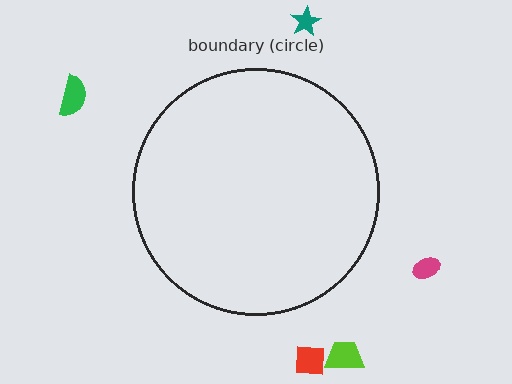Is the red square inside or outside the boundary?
Outside.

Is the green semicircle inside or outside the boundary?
Outside.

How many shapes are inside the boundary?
0 inside, 5 outside.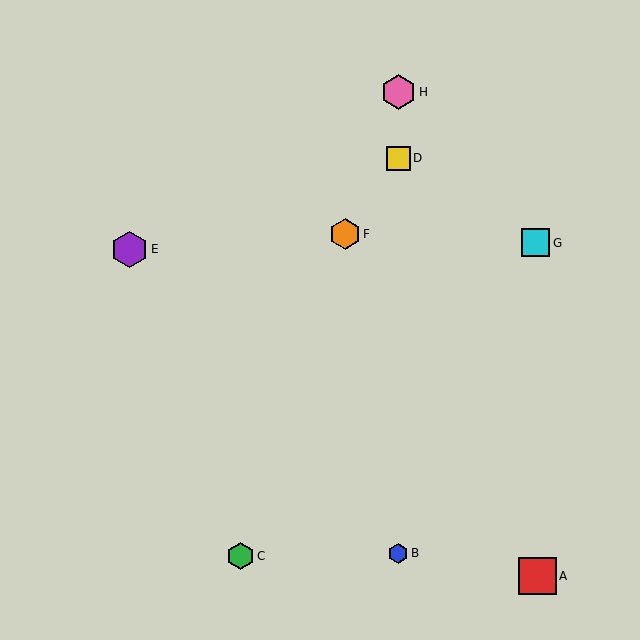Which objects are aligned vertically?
Objects B, D, H are aligned vertically.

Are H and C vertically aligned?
No, H is at x≈398 and C is at x≈240.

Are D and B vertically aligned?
Yes, both are at x≈398.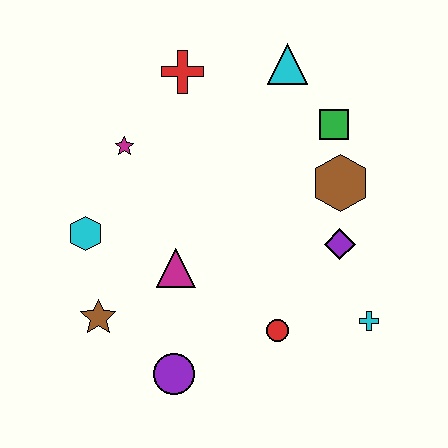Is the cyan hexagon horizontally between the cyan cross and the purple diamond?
No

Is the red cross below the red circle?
No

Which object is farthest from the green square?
The brown star is farthest from the green square.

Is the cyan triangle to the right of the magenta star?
Yes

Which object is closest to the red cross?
The magenta star is closest to the red cross.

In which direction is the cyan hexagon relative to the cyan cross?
The cyan hexagon is to the left of the cyan cross.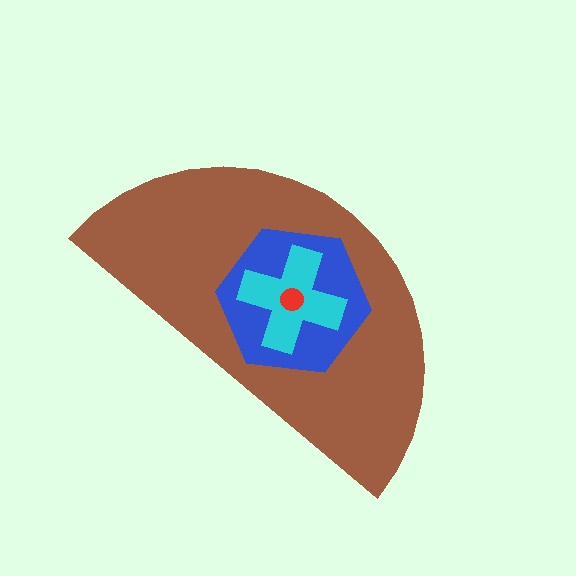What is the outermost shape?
The brown semicircle.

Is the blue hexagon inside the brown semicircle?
Yes.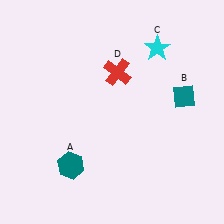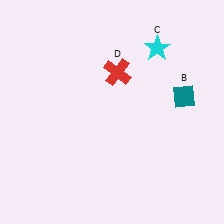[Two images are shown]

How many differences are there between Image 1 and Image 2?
There is 1 difference between the two images.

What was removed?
The teal hexagon (A) was removed in Image 2.